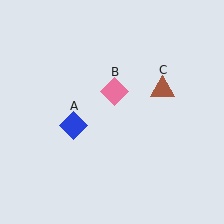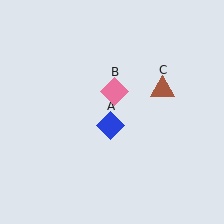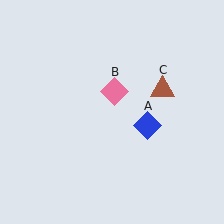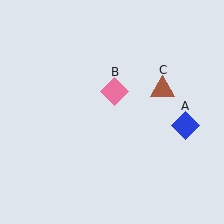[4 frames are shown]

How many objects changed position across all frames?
1 object changed position: blue diamond (object A).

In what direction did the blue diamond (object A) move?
The blue diamond (object A) moved right.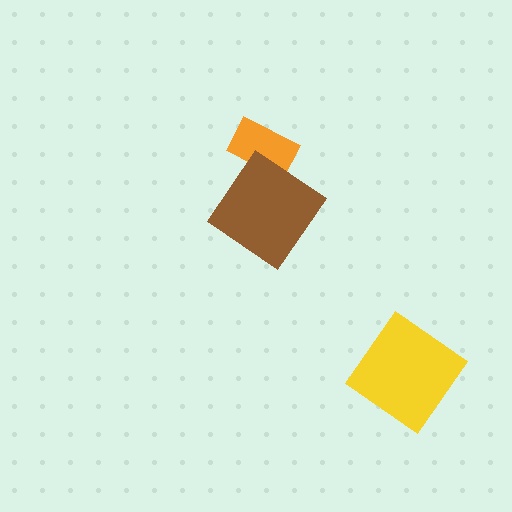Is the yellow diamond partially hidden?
No, no other shape covers it.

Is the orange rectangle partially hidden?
Yes, it is partially covered by another shape.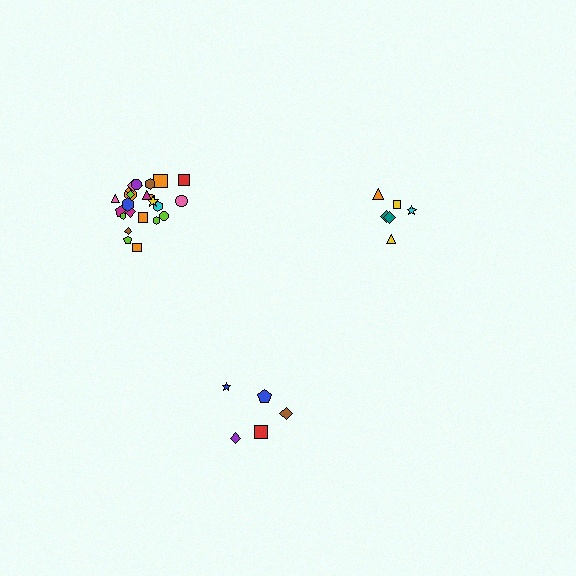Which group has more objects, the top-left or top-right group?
The top-left group.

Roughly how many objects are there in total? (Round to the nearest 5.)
Roughly 35 objects in total.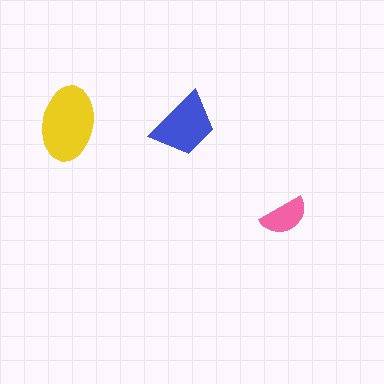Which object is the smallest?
The pink semicircle.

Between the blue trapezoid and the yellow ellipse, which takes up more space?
The yellow ellipse.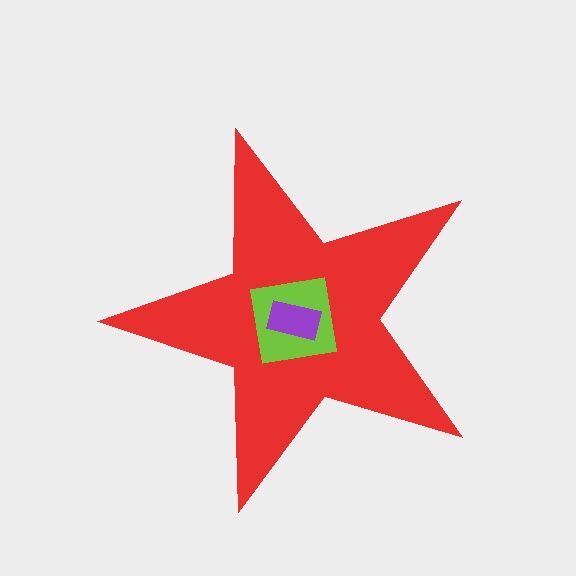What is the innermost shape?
The purple rectangle.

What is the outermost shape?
The red star.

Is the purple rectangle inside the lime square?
Yes.